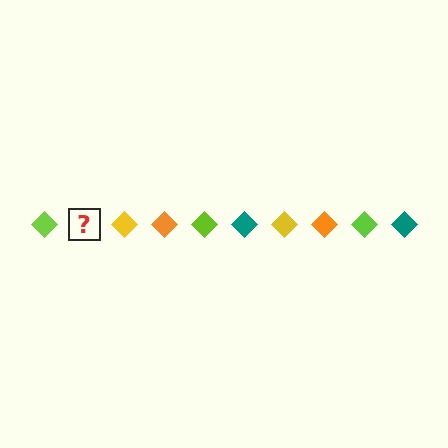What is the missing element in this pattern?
The missing element is a teal diamond.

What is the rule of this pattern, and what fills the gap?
The rule is that the pattern cycles through lime, teal, yellow, orange diamonds. The gap should be filled with a teal diamond.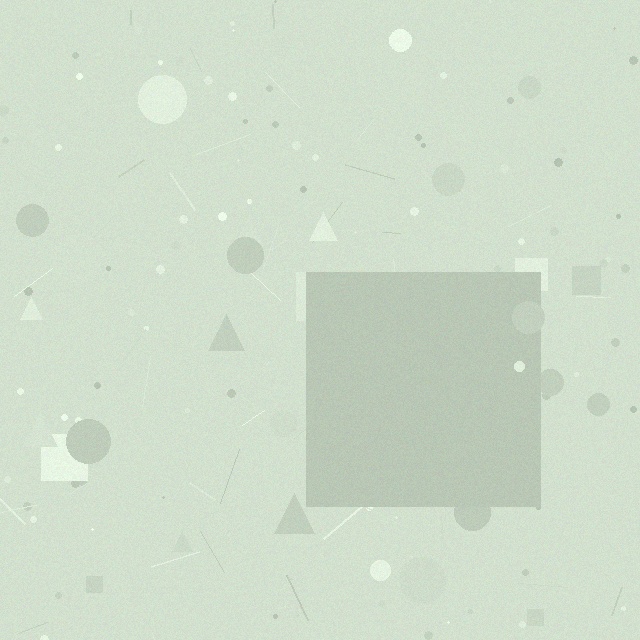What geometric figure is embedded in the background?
A square is embedded in the background.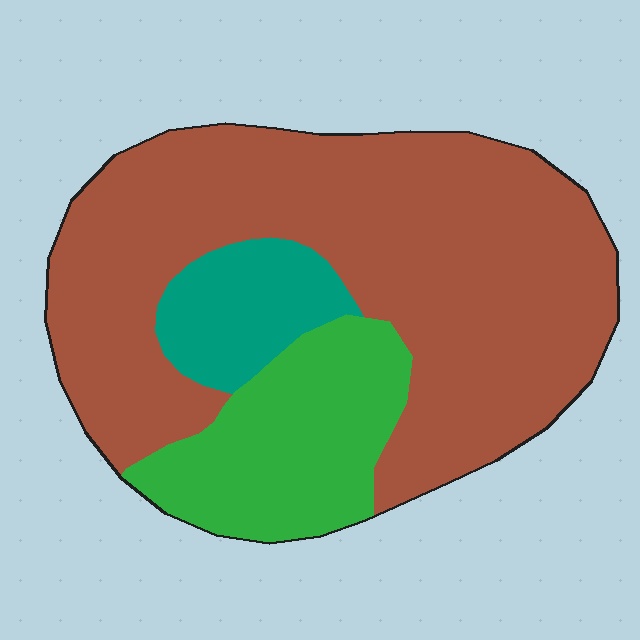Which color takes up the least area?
Teal, at roughly 10%.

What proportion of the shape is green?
Green takes up between a sixth and a third of the shape.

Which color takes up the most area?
Brown, at roughly 70%.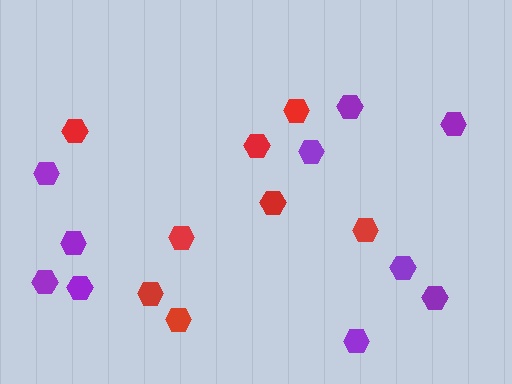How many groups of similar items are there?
There are 2 groups: one group of purple hexagons (10) and one group of red hexagons (8).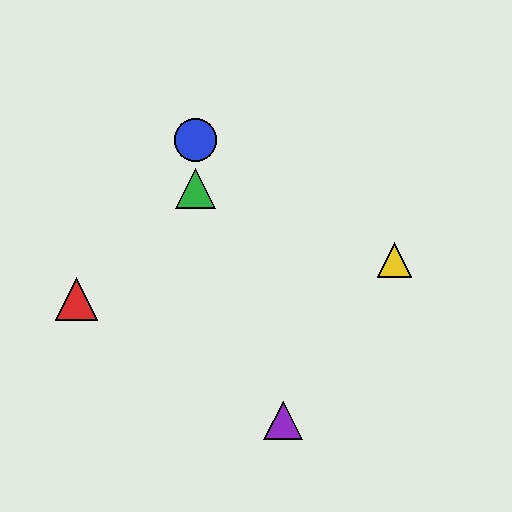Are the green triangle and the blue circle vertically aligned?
Yes, both are at x≈195.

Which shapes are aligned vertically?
The blue circle, the green triangle are aligned vertically.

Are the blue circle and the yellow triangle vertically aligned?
No, the blue circle is at x≈195 and the yellow triangle is at x≈394.